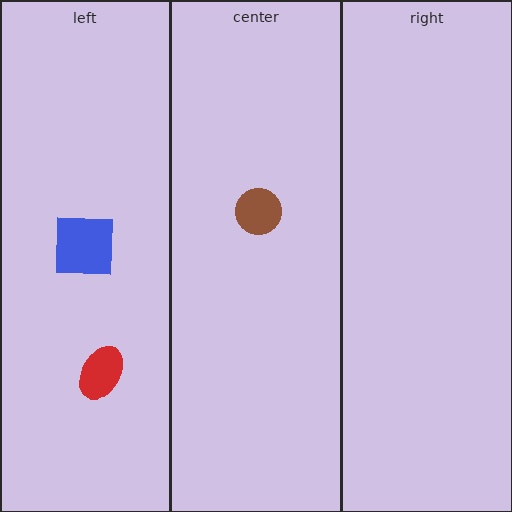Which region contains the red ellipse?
The left region.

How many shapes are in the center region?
1.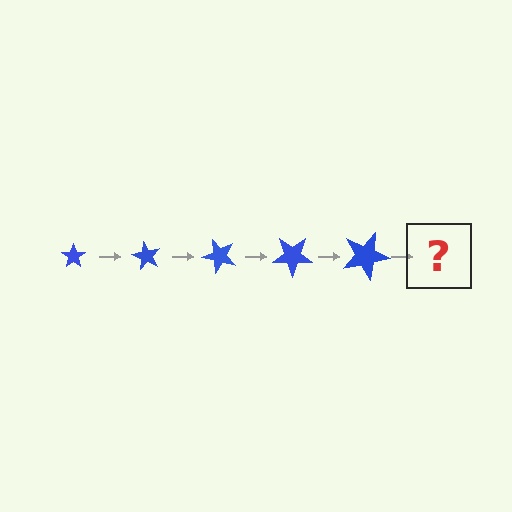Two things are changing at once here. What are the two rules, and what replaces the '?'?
The two rules are that the star grows larger each step and it rotates 60 degrees each step. The '?' should be a star, larger than the previous one and rotated 300 degrees from the start.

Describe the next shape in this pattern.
It should be a star, larger than the previous one and rotated 300 degrees from the start.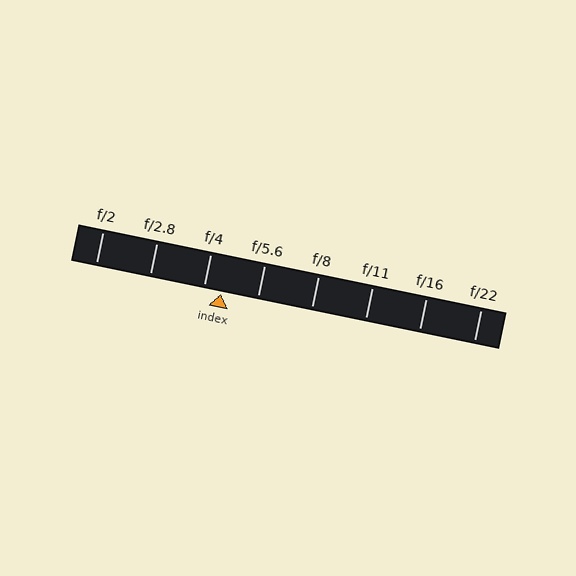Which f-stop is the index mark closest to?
The index mark is closest to f/4.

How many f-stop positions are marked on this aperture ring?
There are 8 f-stop positions marked.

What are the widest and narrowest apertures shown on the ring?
The widest aperture shown is f/2 and the narrowest is f/22.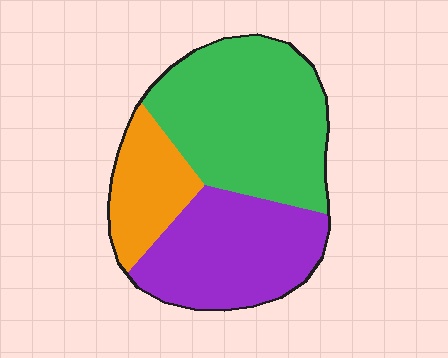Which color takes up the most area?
Green, at roughly 45%.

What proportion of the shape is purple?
Purple takes up about one third (1/3) of the shape.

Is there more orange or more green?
Green.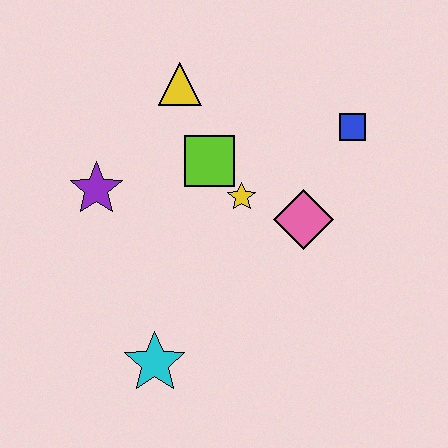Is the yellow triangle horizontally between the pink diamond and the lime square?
No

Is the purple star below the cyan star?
No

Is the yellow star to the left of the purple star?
No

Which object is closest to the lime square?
The yellow star is closest to the lime square.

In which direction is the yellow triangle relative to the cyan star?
The yellow triangle is above the cyan star.